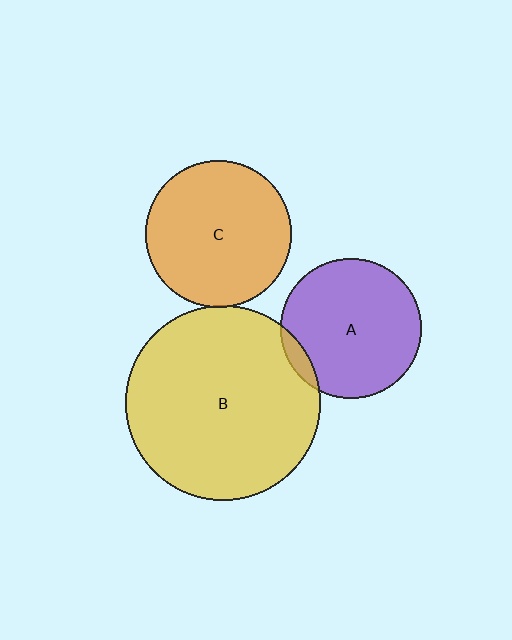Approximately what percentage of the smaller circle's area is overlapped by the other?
Approximately 5%.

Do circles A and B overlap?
Yes.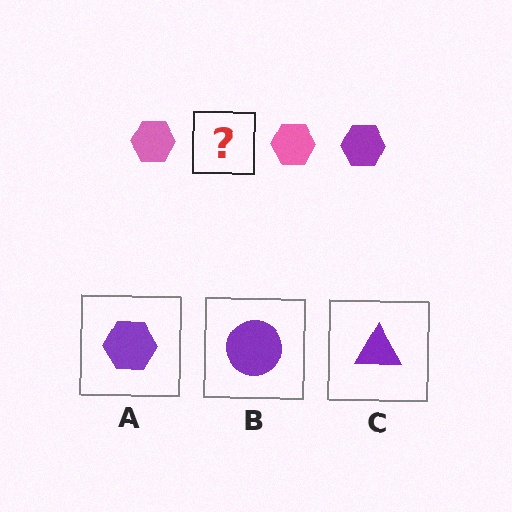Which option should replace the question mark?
Option A.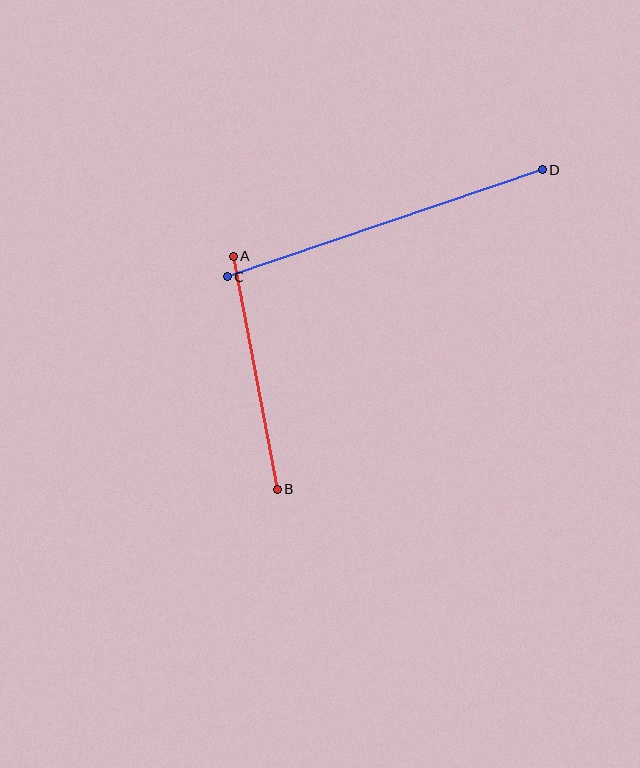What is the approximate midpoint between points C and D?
The midpoint is at approximately (385, 223) pixels.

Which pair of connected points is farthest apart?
Points C and D are farthest apart.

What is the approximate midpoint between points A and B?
The midpoint is at approximately (255, 373) pixels.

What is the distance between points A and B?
The distance is approximately 237 pixels.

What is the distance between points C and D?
The distance is approximately 333 pixels.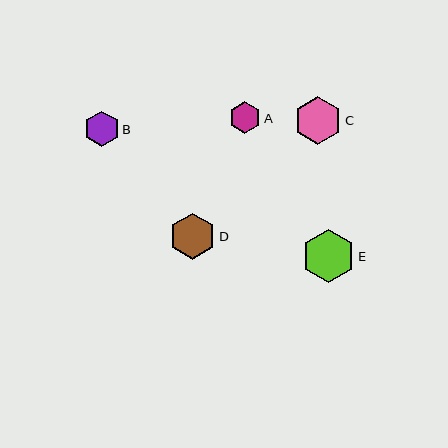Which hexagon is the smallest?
Hexagon A is the smallest with a size of approximately 32 pixels.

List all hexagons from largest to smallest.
From largest to smallest: E, C, D, B, A.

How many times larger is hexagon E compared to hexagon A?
Hexagon E is approximately 1.7 times the size of hexagon A.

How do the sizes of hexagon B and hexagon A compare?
Hexagon B and hexagon A are approximately the same size.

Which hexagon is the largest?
Hexagon E is the largest with a size of approximately 53 pixels.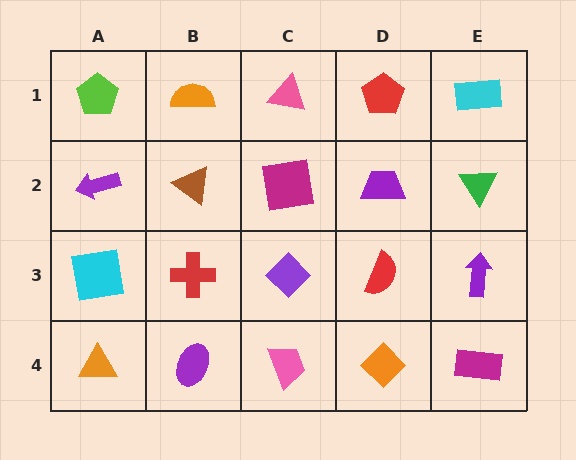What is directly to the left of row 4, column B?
An orange triangle.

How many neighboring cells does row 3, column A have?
3.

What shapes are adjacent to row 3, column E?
A green triangle (row 2, column E), a magenta rectangle (row 4, column E), a red semicircle (row 3, column D).